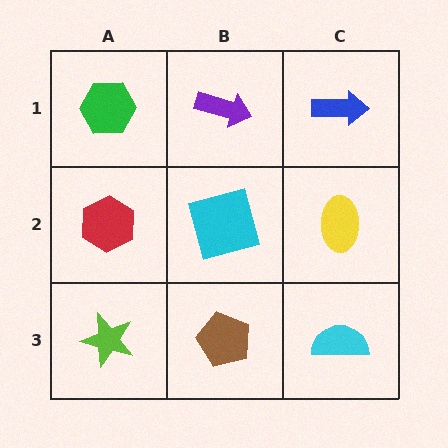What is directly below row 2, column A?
A lime star.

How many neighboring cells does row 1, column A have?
2.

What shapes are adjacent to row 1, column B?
A cyan square (row 2, column B), a green hexagon (row 1, column A), a blue arrow (row 1, column C).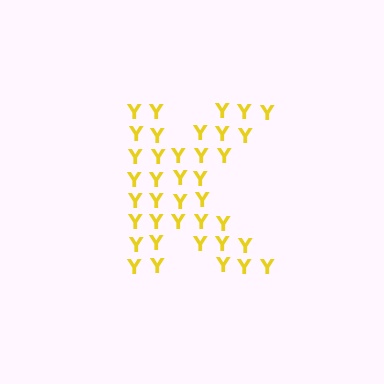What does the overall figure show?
The overall figure shows the letter K.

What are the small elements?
The small elements are letter Y's.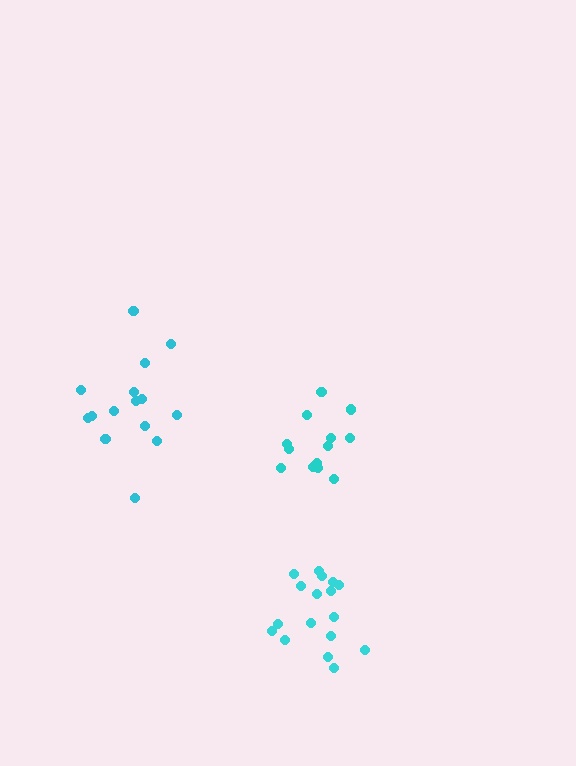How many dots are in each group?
Group 1: 16 dots, Group 2: 13 dots, Group 3: 17 dots (46 total).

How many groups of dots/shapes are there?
There are 3 groups.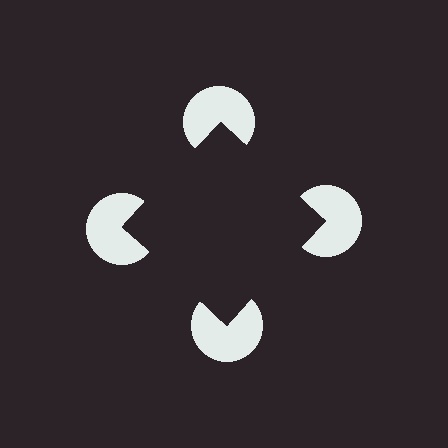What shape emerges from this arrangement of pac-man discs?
An illusory square — its edges are inferred from the aligned wedge cuts in the pac-man discs, not physically drawn.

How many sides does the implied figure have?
4 sides.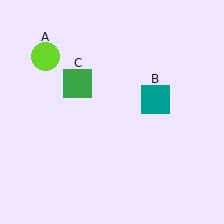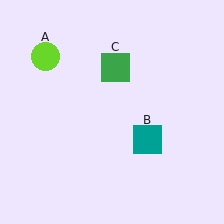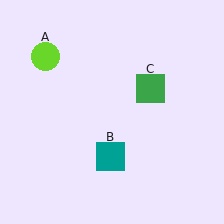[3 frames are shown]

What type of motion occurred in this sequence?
The teal square (object B), green square (object C) rotated clockwise around the center of the scene.